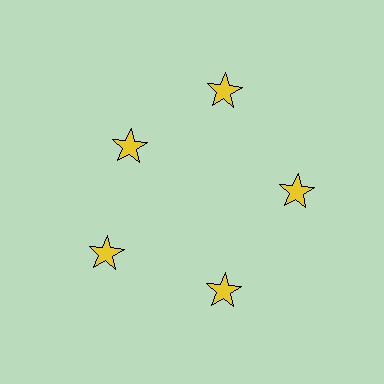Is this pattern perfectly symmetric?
No. The 5 yellow stars are arranged in a ring, but one element near the 10 o'clock position is pulled inward toward the center, breaking the 5-fold rotational symmetry.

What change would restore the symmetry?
The symmetry would be restored by moving it outward, back onto the ring so that all 5 stars sit at equal angles and equal distance from the center.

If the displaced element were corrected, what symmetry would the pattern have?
It would have 5-fold rotational symmetry — the pattern would map onto itself every 72 degrees.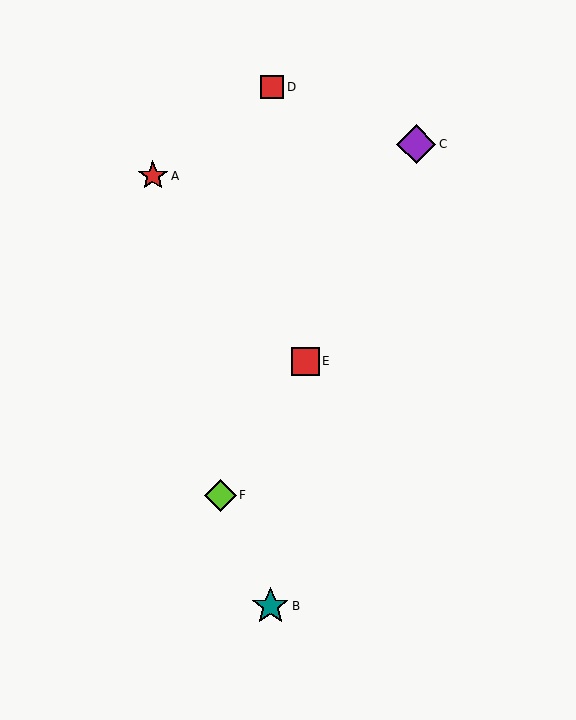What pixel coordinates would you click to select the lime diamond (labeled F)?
Click at (220, 495) to select the lime diamond F.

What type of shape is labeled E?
Shape E is a red square.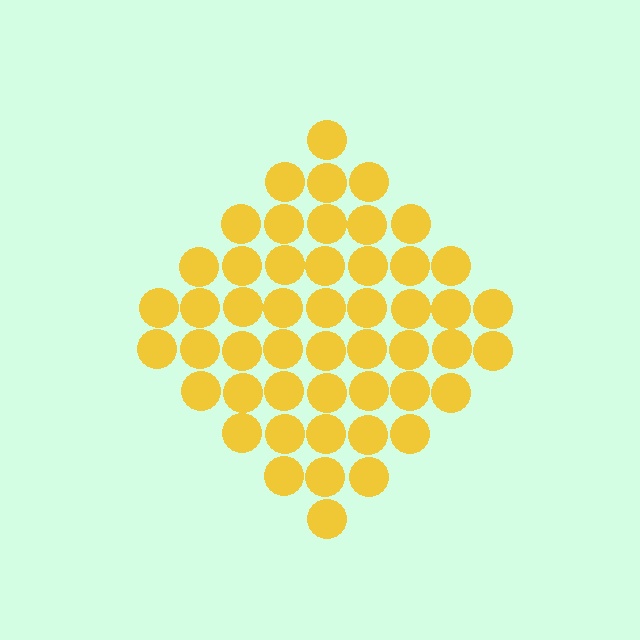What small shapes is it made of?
It is made of small circles.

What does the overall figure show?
The overall figure shows a diamond.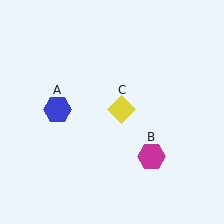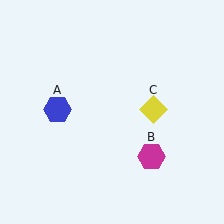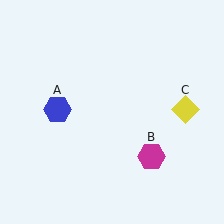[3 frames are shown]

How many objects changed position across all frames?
1 object changed position: yellow diamond (object C).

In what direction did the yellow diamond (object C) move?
The yellow diamond (object C) moved right.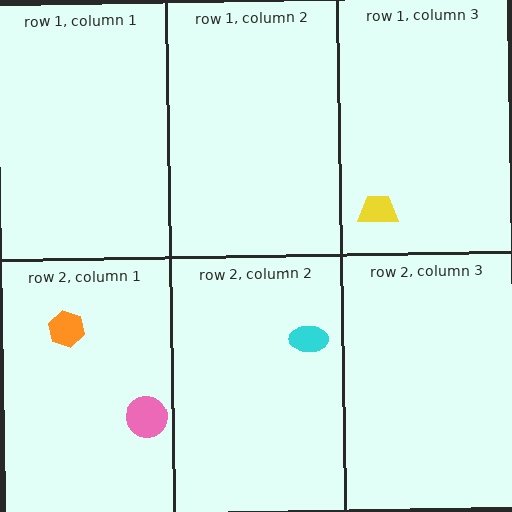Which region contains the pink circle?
The row 2, column 1 region.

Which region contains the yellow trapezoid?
The row 1, column 3 region.